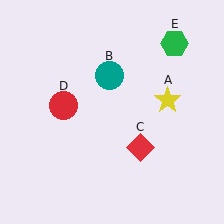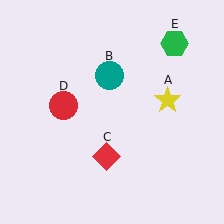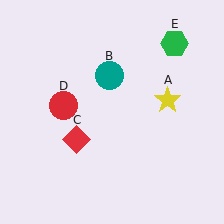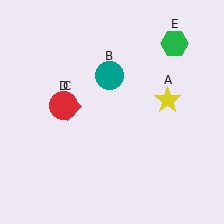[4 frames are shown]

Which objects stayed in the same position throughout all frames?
Yellow star (object A) and teal circle (object B) and red circle (object D) and green hexagon (object E) remained stationary.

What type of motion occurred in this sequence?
The red diamond (object C) rotated clockwise around the center of the scene.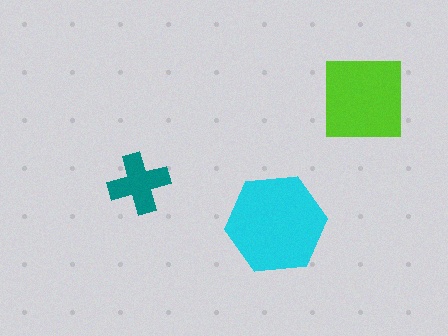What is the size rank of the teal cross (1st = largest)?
3rd.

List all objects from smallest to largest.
The teal cross, the lime square, the cyan hexagon.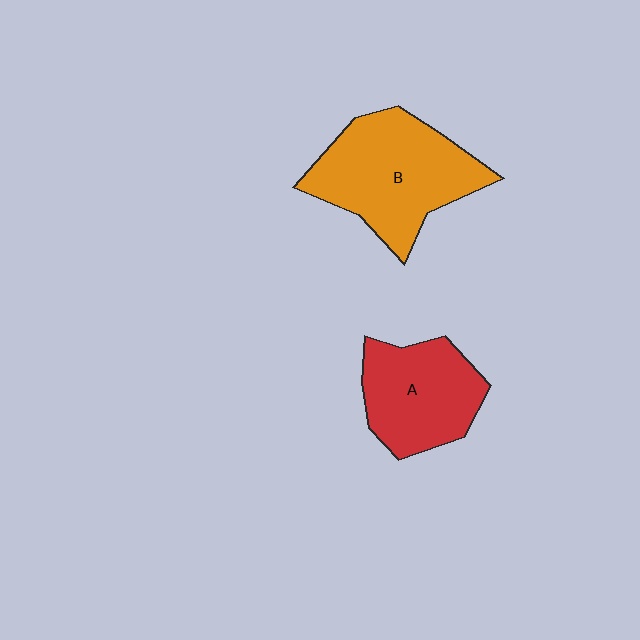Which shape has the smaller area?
Shape A (red).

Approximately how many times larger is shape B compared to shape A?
Approximately 1.3 times.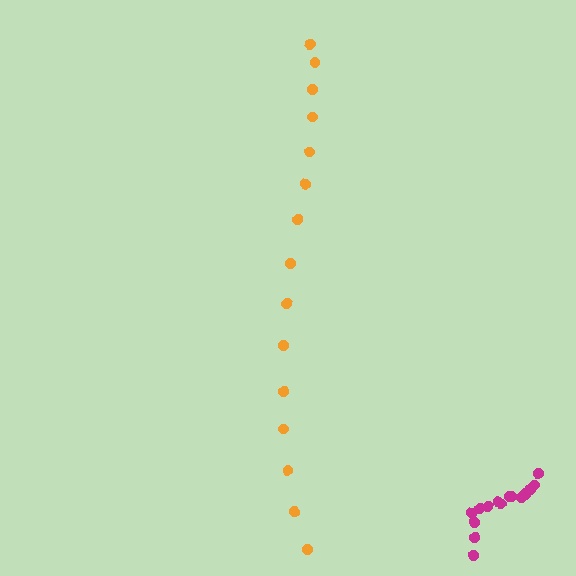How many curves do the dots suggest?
There are 2 distinct paths.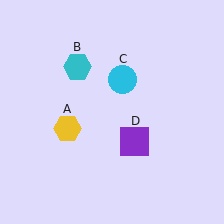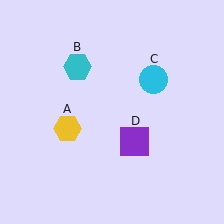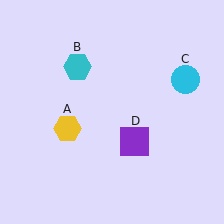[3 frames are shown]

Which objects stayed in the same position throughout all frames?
Yellow hexagon (object A) and cyan hexagon (object B) and purple square (object D) remained stationary.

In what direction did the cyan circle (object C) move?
The cyan circle (object C) moved right.